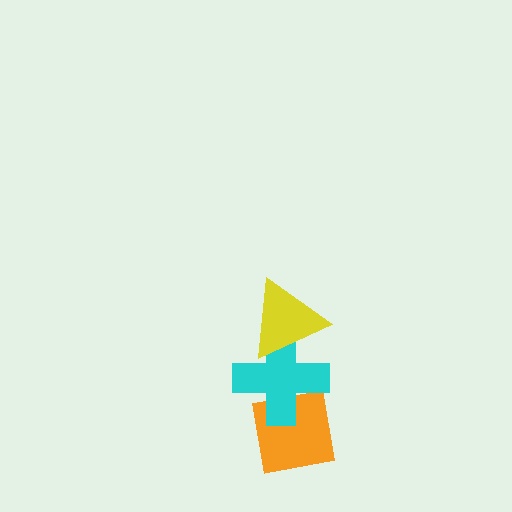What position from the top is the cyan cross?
The cyan cross is 2nd from the top.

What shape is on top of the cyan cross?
The yellow triangle is on top of the cyan cross.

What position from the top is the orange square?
The orange square is 3rd from the top.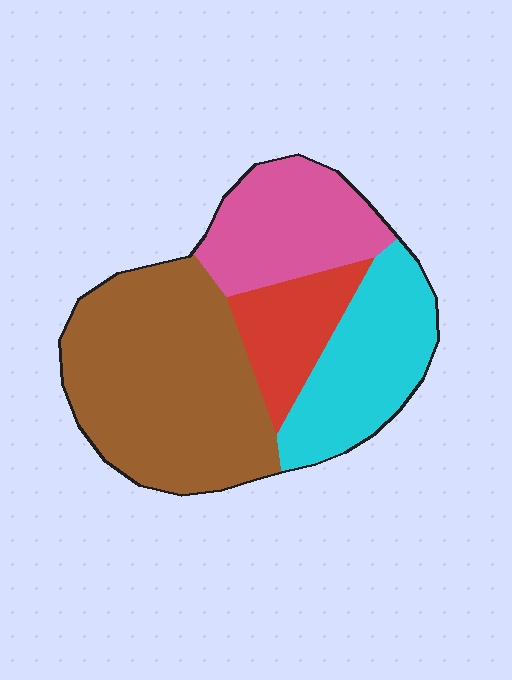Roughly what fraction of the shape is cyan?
Cyan takes up about one quarter (1/4) of the shape.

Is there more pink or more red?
Pink.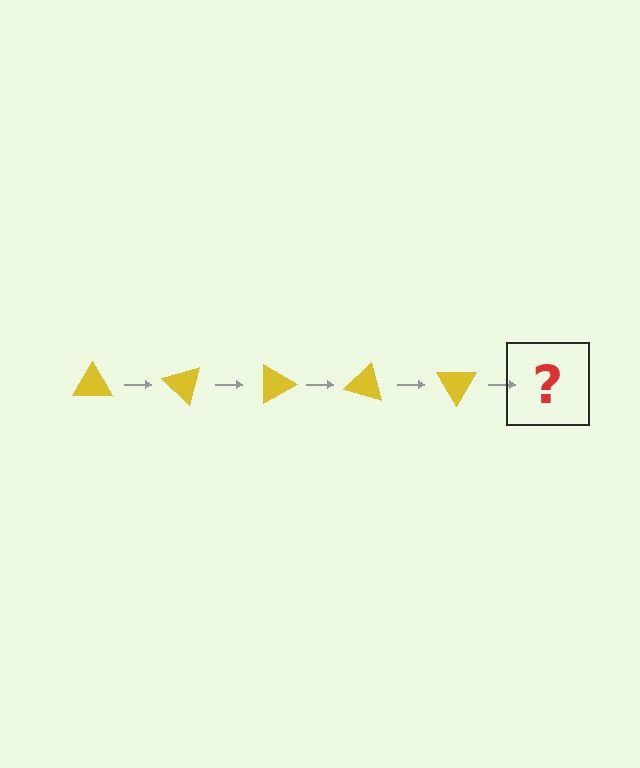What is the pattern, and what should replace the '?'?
The pattern is that the triangle rotates 45 degrees each step. The '?' should be a yellow triangle rotated 225 degrees.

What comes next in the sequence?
The next element should be a yellow triangle rotated 225 degrees.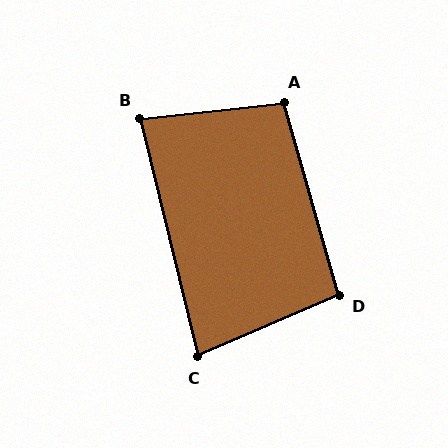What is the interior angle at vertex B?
Approximately 82 degrees (acute).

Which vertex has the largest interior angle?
A, at approximately 100 degrees.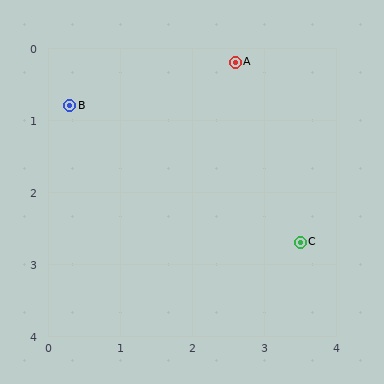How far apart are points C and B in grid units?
Points C and B are about 3.7 grid units apart.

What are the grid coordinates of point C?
Point C is at approximately (3.5, 2.7).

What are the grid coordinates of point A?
Point A is at approximately (2.6, 0.2).